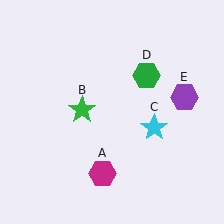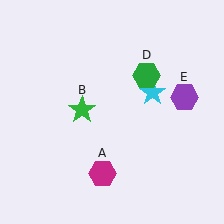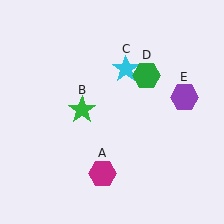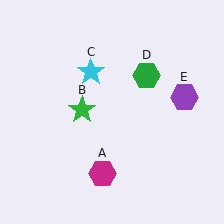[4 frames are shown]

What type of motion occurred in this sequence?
The cyan star (object C) rotated counterclockwise around the center of the scene.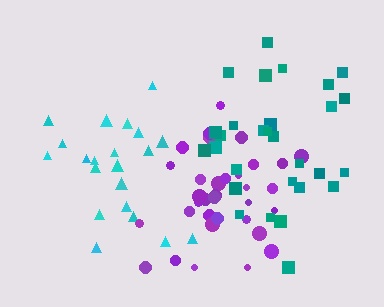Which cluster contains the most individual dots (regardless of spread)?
Purple (35).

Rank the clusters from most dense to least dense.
purple, teal, cyan.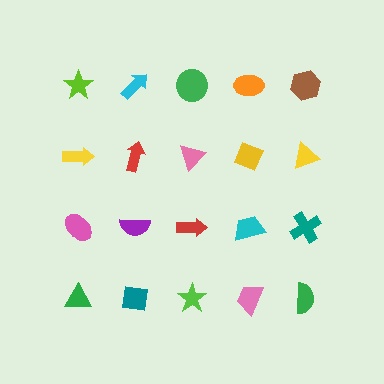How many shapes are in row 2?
5 shapes.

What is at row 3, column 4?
A cyan trapezoid.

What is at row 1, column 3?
A green circle.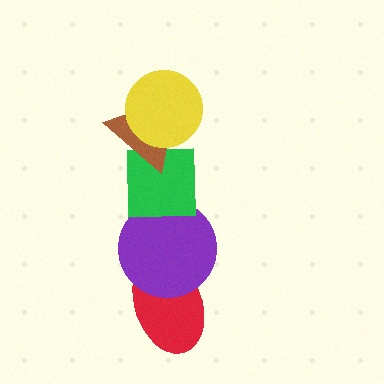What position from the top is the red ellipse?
The red ellipse is 5th from the top.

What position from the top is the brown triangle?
The brown triangle is 2nd from the top.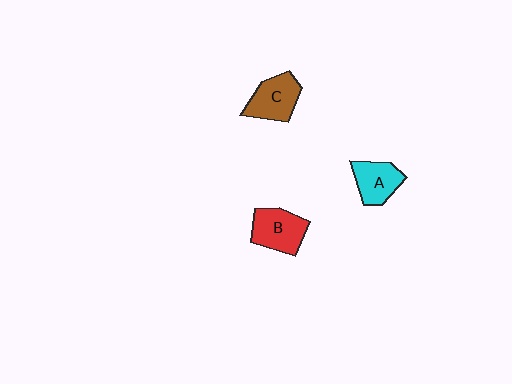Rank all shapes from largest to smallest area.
From largest to smallest: B (red), C (brown), A (cyan).